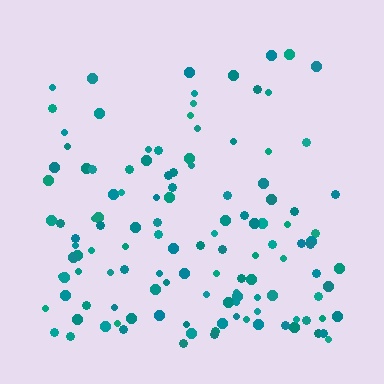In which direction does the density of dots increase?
From top to bottom, with the bottom side densest.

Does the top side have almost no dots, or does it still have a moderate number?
Still a moderate number, just noticeably fewer than the bottom.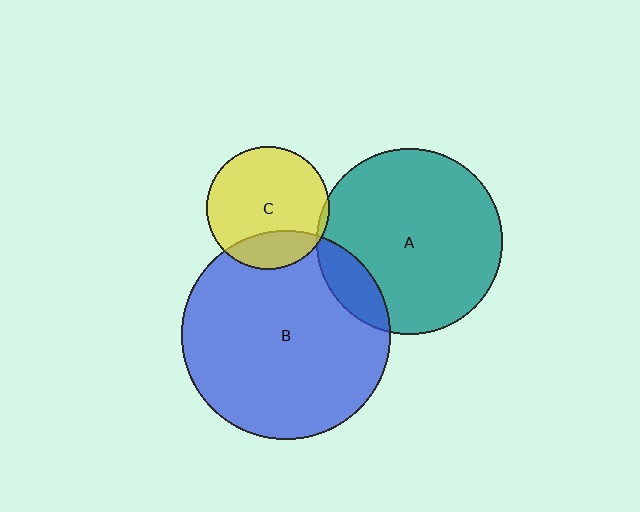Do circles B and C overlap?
Yes.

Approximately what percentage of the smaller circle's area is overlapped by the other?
Approximately 20%.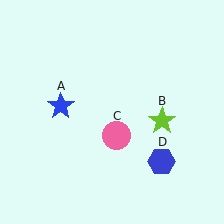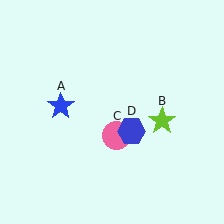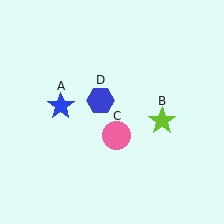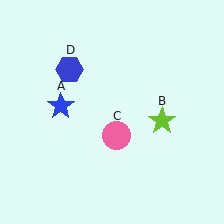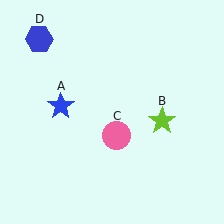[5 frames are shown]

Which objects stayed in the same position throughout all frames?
Blue star (object A) and lime star (object B) and pink circle (object C) remained stationary.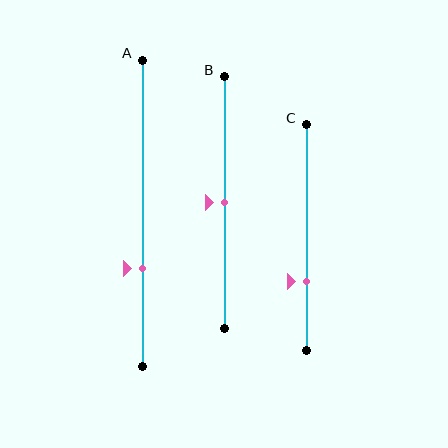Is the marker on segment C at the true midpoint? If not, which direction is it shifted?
No, the marker on segment C is shifted downward by about 19% of the segment length.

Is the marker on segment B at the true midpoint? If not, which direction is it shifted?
Yes, the marker on segment B is at the true midpoint.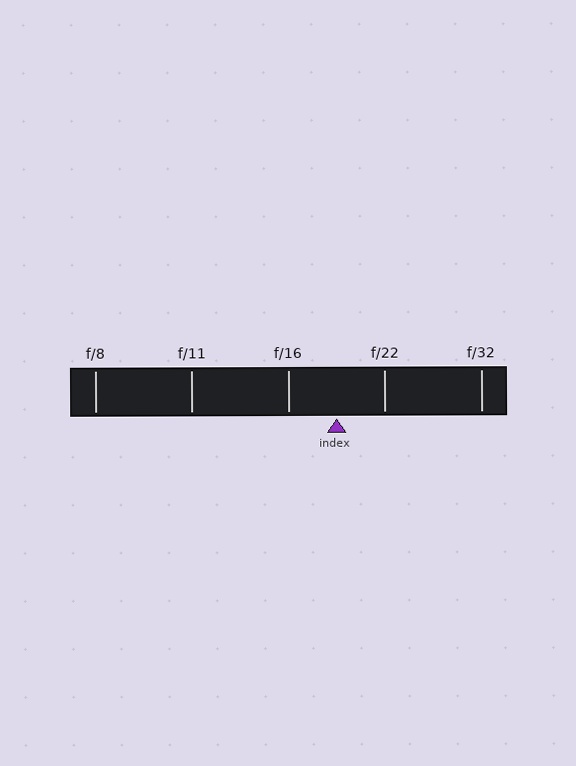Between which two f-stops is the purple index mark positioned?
The index mark is between f/16 and f/22.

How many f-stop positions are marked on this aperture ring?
There are 5 f-stop positions marked.